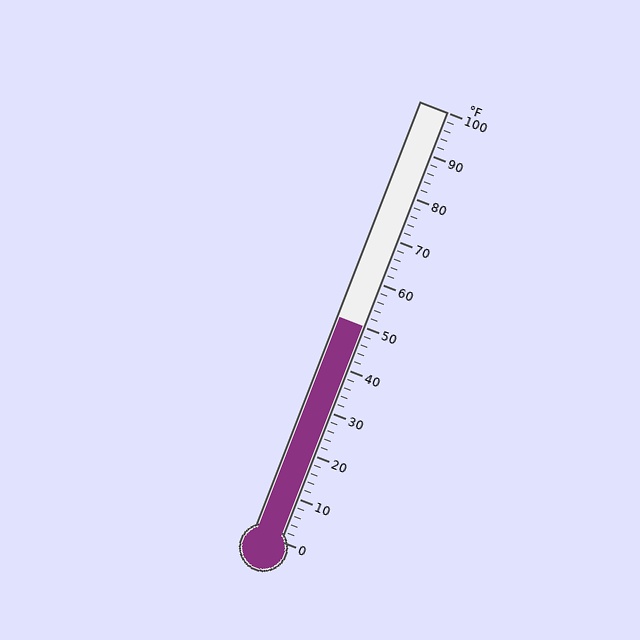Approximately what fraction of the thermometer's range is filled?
The thermometer is filled to approximately 50% of its range.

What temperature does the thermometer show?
The thermometer shows approximately 50°F.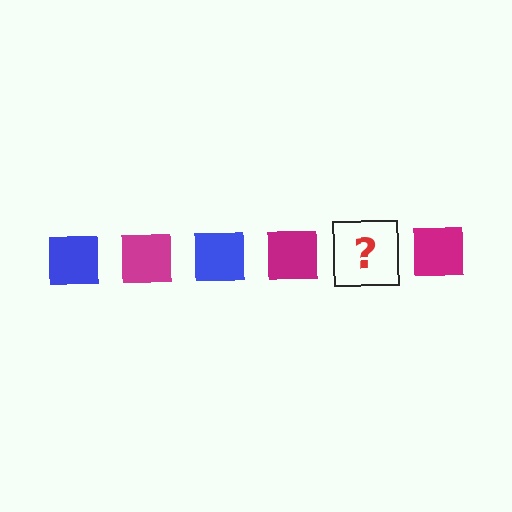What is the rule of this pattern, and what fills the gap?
The rule is that the pattern cycles through blue, magenta squares. The gap should be filled with a blue square.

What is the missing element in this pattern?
The missing element is a blue square.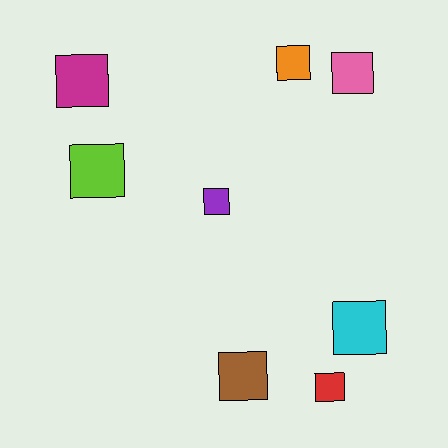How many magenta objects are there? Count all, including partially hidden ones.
There is 1 magenta object.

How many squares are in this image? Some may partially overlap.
There are 8 squares.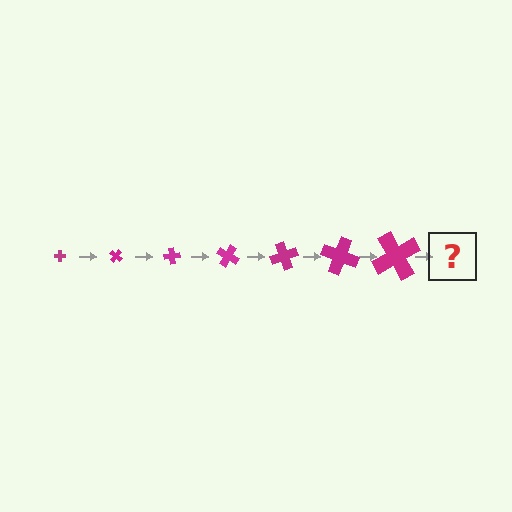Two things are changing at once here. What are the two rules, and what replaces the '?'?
The two rules are that the cross grows larger each step and it rotates 40 degrees each step. The '?' should be a cross, larger than the previous one and rotated 280 degrees from the start.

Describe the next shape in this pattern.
It should be a cross, larger than the previous one and rotated 280 degrees from the start.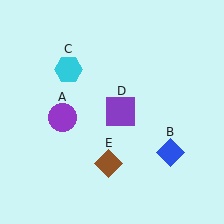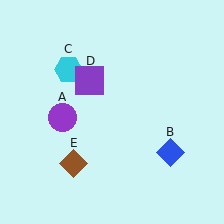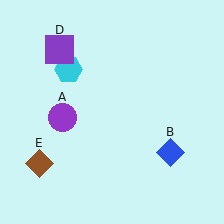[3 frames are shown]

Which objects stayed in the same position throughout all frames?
Purple circle (object A) and blue diamond (object B) and cyan hexagon (object C) remained stationary.